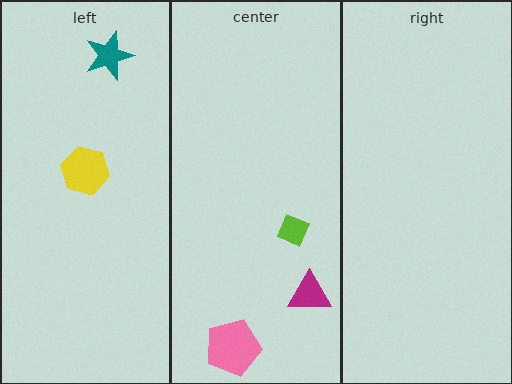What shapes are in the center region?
The pink pentagon, the lime diamond, the magenta triangle.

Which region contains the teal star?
The left region.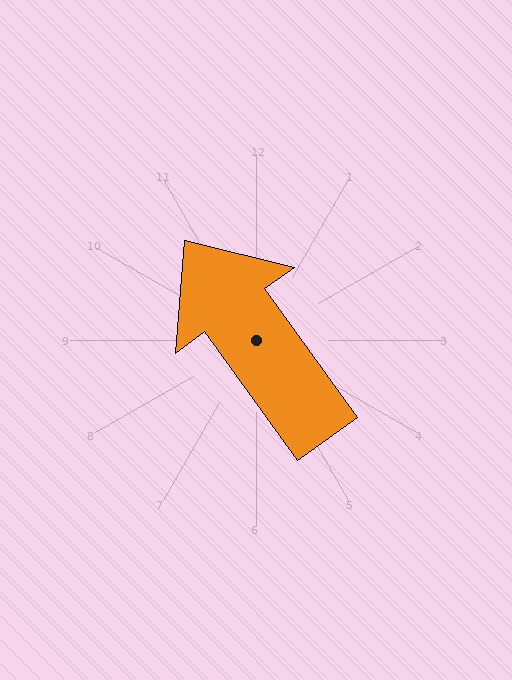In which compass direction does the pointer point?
Northwest.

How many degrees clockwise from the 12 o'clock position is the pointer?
Approximately 324 degrees.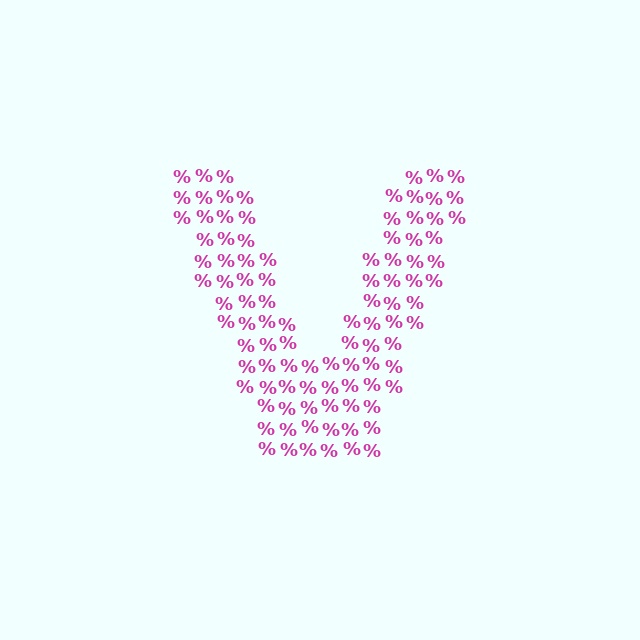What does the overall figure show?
The overall figure shows the letter V.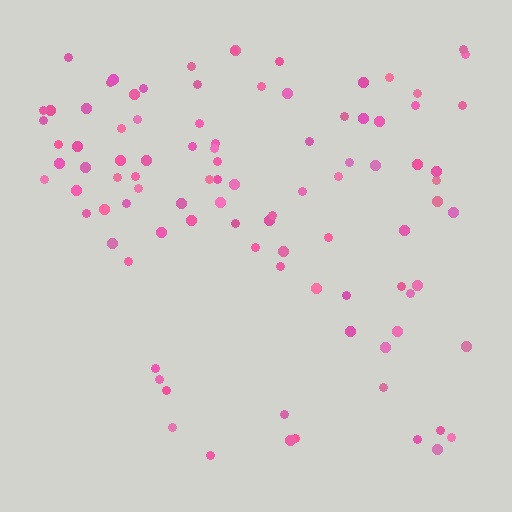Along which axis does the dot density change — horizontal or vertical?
Vertical.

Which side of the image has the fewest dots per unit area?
The bottom.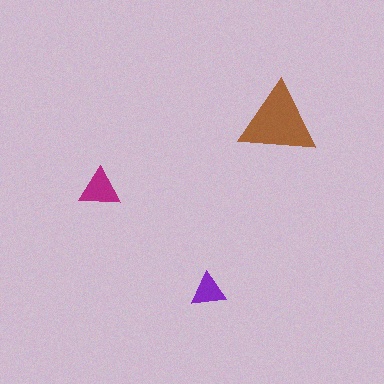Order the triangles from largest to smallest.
the brown one, the magenta one, the purple one.